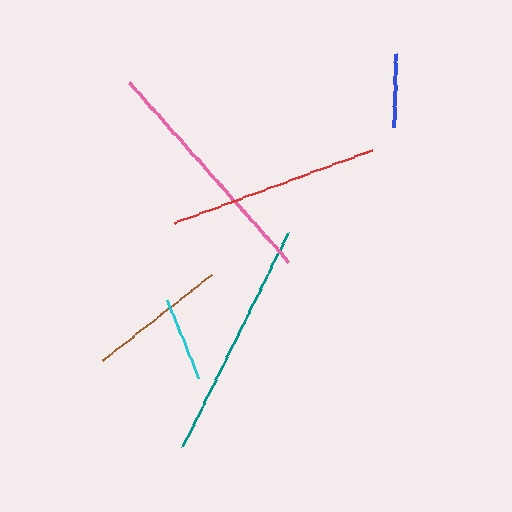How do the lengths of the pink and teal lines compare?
The pink and teal lines are approximately the same length.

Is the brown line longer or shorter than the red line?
The red line is longer than the brown line.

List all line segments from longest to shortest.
From longest to shortest: pink, teal, red, brown, cyan, blue.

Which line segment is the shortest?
The blue line is the shortest at approximately 74 pixels.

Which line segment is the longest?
The pink line is the longest at approximately 240 pixels.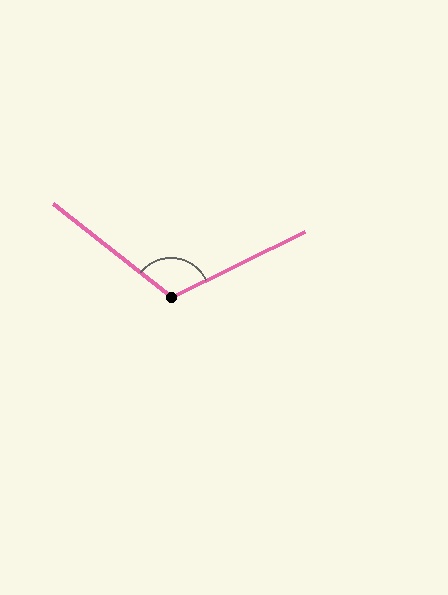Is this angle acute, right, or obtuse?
It is obtuse.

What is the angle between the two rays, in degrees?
Approximately 116 degrees.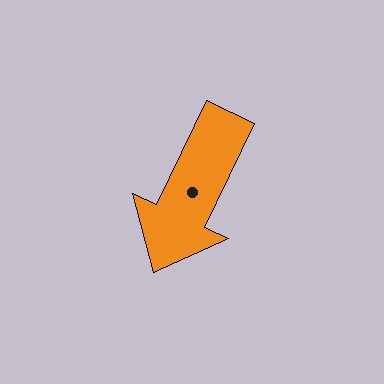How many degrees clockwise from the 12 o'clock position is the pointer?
Approximately 205 degrees.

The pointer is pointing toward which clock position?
Roughly 7 o'clock.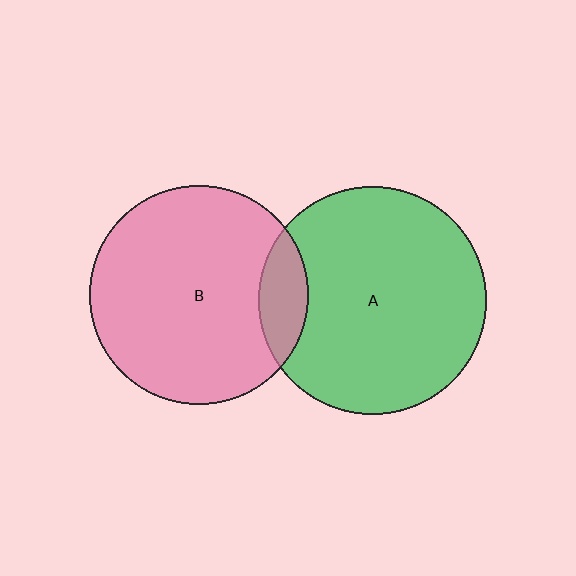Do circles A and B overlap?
Yes.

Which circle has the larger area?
Circle A (green).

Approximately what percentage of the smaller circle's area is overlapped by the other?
Approximately 15%.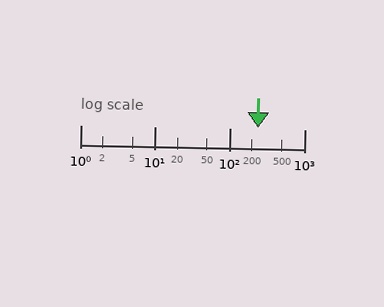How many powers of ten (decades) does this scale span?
The scale spans 3 decades, from 1 to 1000.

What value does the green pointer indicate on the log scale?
The pointer indicates approximately 240.